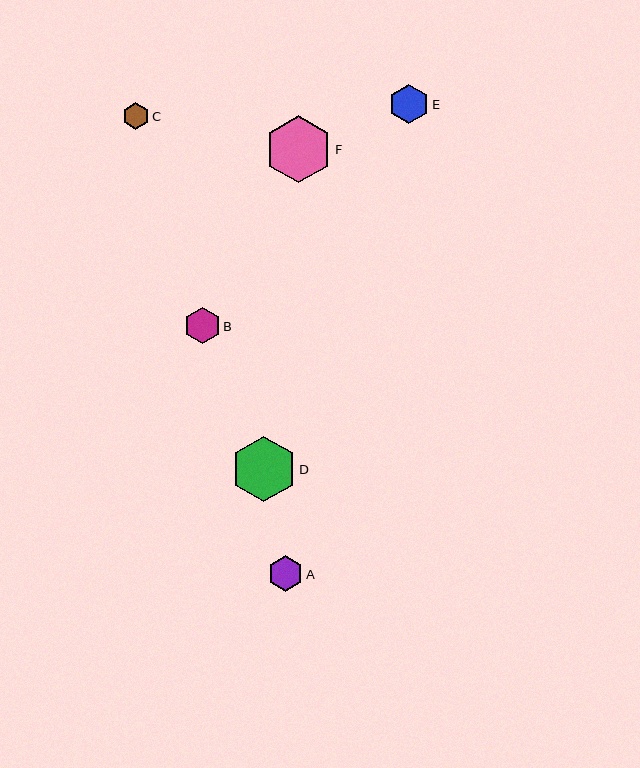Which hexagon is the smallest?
Hexagon C is the smallest with a size of approximately 26 pixels.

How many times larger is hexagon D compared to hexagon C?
Hexagon D is approximately 2.5 times the size of hexagon C.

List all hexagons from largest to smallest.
From largest to smallest: F, D, E, B, A, C.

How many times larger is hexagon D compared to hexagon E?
Hexagon D is approximately 1.7 times the size of hexagon E.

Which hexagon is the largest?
Hexagon F is the largest with a size of approximately 67 pixels.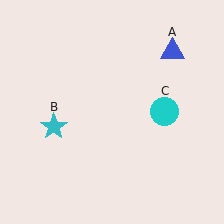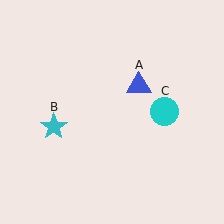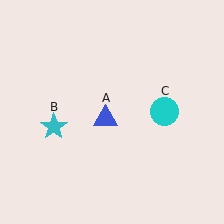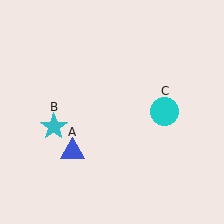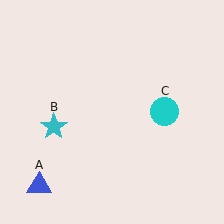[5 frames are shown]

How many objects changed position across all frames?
1 object changed position: blue triangle (object A).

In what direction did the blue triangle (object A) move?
The blue triangle (object A) moved down and to the left.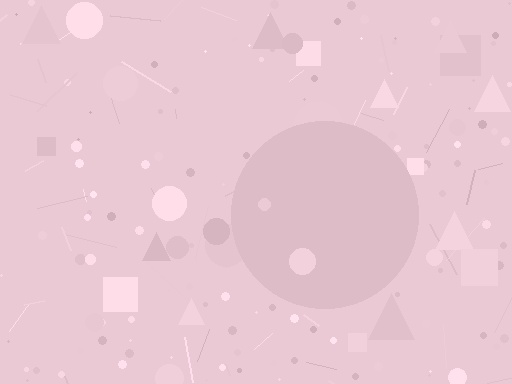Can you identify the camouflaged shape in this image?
The camouflaged shape is a circle.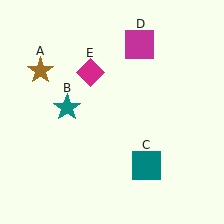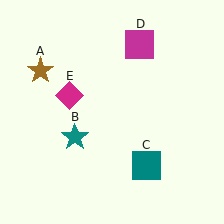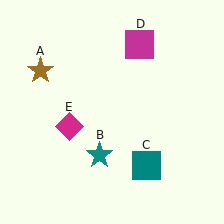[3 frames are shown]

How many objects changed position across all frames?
2 objects changed position: teal star (object B), magenta diamond (object E).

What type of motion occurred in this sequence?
The teal star (object B), magenta diamond (object E) rotated counterclockwise around the center of the scene.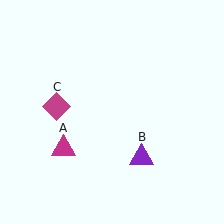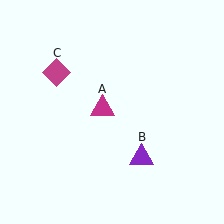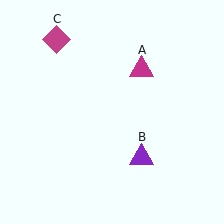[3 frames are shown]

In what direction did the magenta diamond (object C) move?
The magenta diamond (object C) moved up.